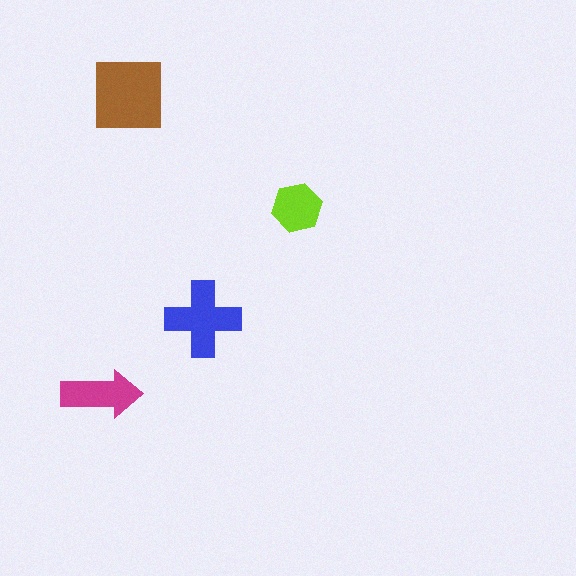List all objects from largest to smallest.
The brown square, the blue cross, the magenta arrow, the lime hexagon.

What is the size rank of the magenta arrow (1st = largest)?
3rd.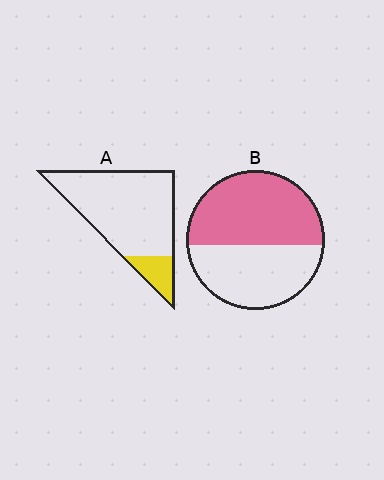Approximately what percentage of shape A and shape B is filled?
A is approximately 15% and B is approximately 55%.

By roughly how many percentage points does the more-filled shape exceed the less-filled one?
By roughly 40 percentage points (B over A).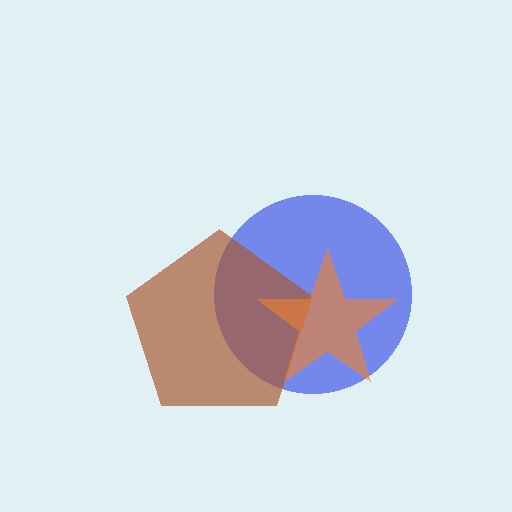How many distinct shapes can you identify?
There are 3 distinct shapes: a blue circle, a brown pentagon, an orange star.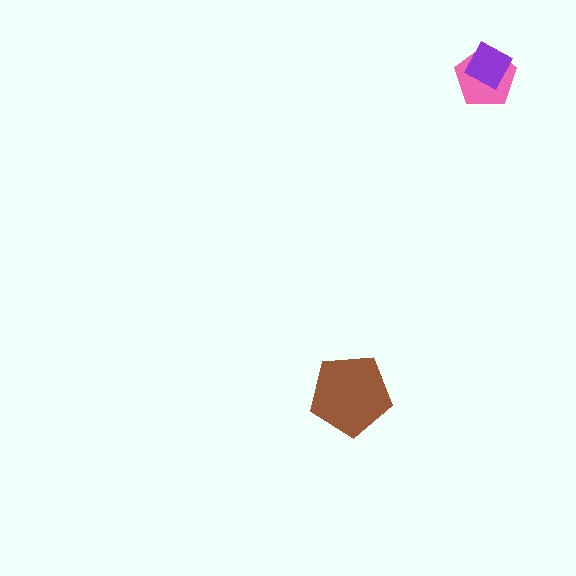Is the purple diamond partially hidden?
No, no other shape covers it.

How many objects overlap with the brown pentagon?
0 objects overlap with the brown pentagon.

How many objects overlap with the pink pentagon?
1 object overlaps with the pink pentagon.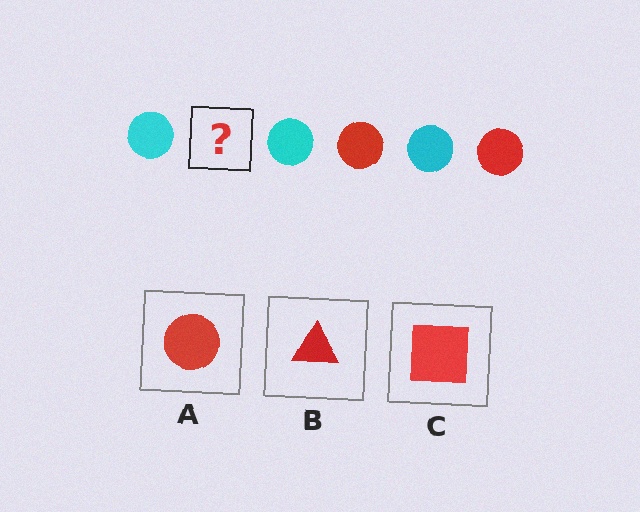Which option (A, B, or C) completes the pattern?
A.